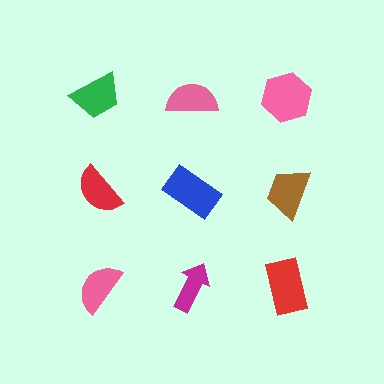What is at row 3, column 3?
A red rectangle.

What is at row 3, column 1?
A pink semicircle.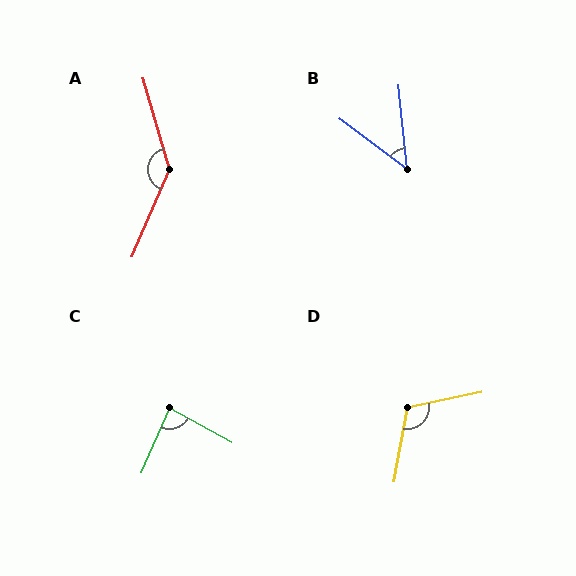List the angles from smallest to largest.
B (47°), C (85°), D (112°), A (141°).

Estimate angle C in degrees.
Approximately 85 degrees.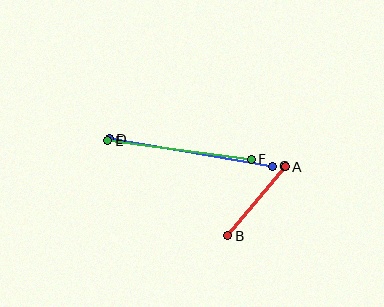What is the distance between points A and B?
The distance is approximately 90 pixels.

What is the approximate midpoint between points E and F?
The midpoint is at approximately (179, 150) pixels.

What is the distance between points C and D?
The distance is approximately 166 pixels.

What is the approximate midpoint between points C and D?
The midpoint is at approximately (191, 152) pixels.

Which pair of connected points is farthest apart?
Points C and D are farthest apart.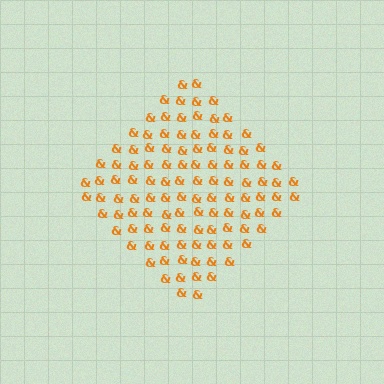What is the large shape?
The large shape is a diamond.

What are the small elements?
The small elements are ampersands.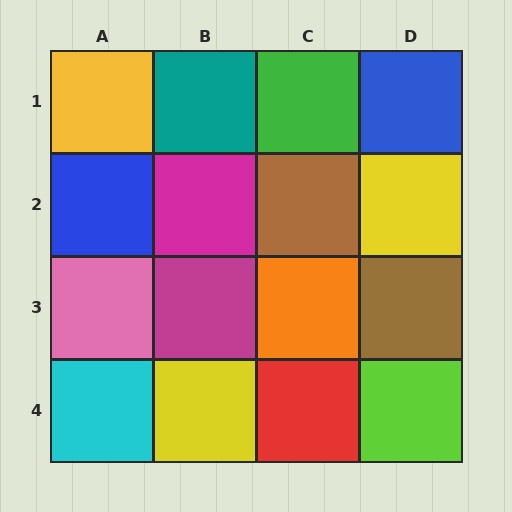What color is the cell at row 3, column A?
Pink.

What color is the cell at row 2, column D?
Yellow.